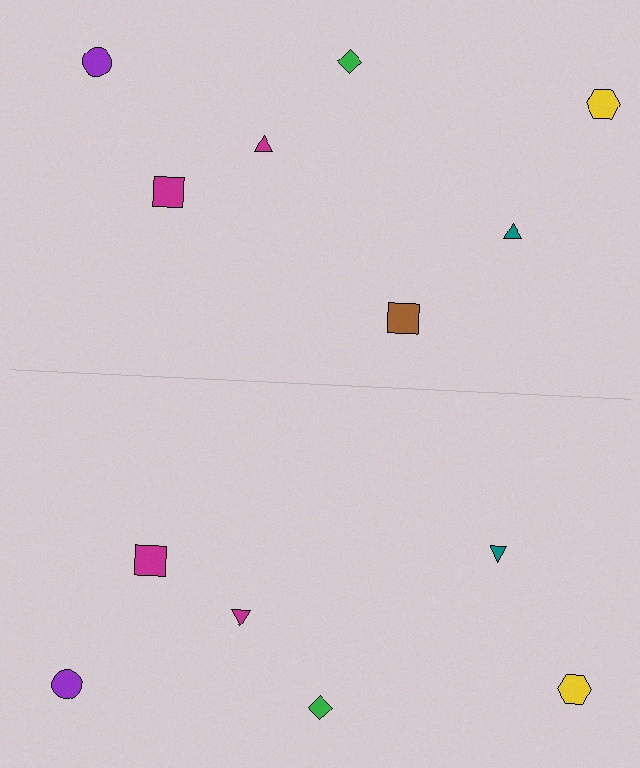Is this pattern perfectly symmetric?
No, the pattern is not perfectly symmetric. A brown square is missing from the bottom side.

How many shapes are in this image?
There are 13 shapes in this image.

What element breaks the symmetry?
A brown square is missing from the bottom side.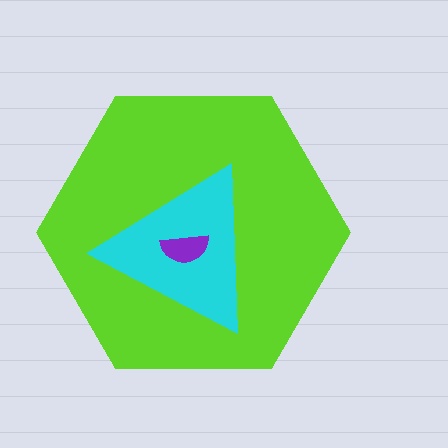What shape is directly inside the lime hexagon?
The cyan triangle.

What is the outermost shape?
The lime hexagon.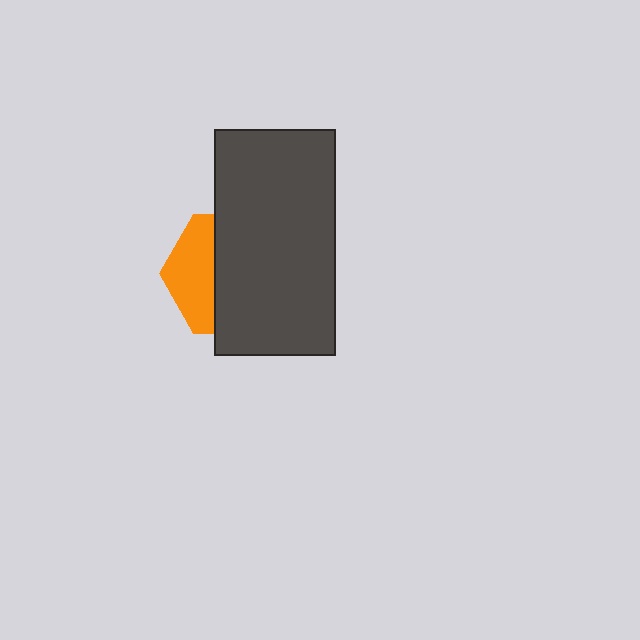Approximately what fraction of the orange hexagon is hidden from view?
Roughly 64% of the orange hexagon is hidden behind the dark gray rectangle.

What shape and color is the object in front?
The object in front is a dark gray rectangle.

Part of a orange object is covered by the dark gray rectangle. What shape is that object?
It is a hexagon.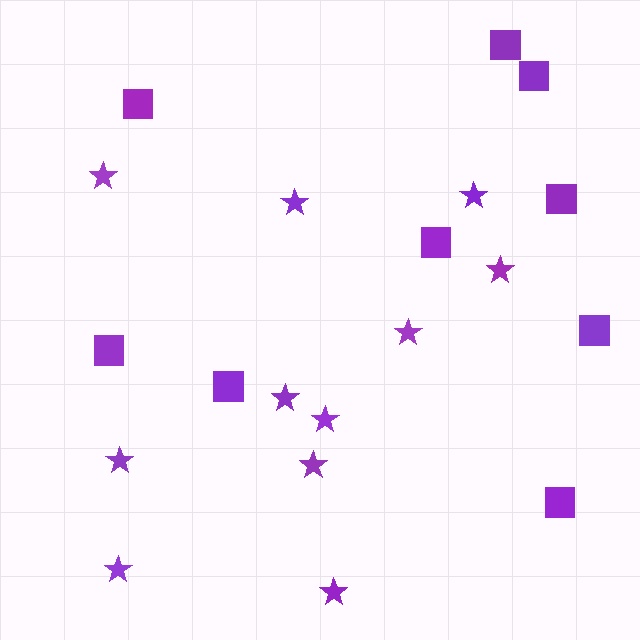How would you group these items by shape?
There are 2 groups: one group of squares (9) and one group of stars (11).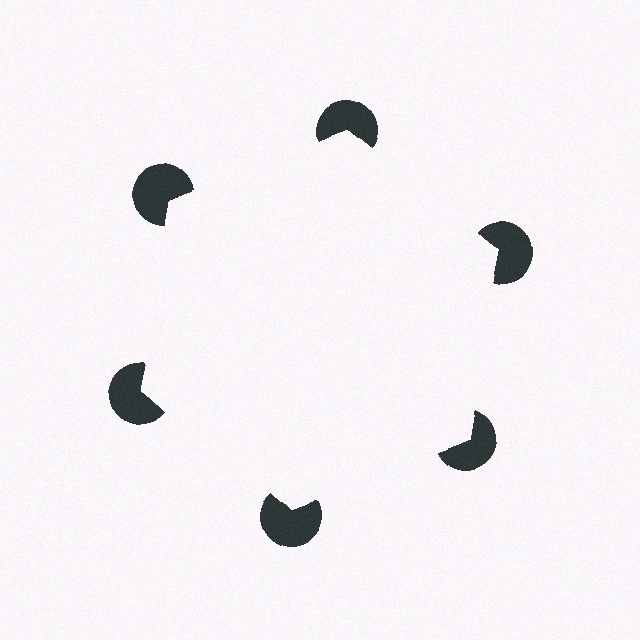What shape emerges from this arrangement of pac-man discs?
An illusory hexagon — its edges are inferred from the aligned wedge cuts in the pac-man discs, not physically drawn.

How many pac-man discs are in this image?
There are 6 — one at each vertex of the illusory hexagon.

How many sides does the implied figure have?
6 sides.